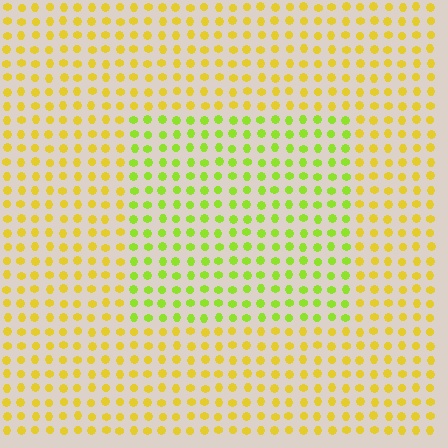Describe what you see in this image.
The image is filled with small yellow elements in a uniform arrangement. A rectangle-shaped region is visible where the elements are tinted to a slightly different hue, forming a subtle color boundary.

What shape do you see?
I see a rectangle.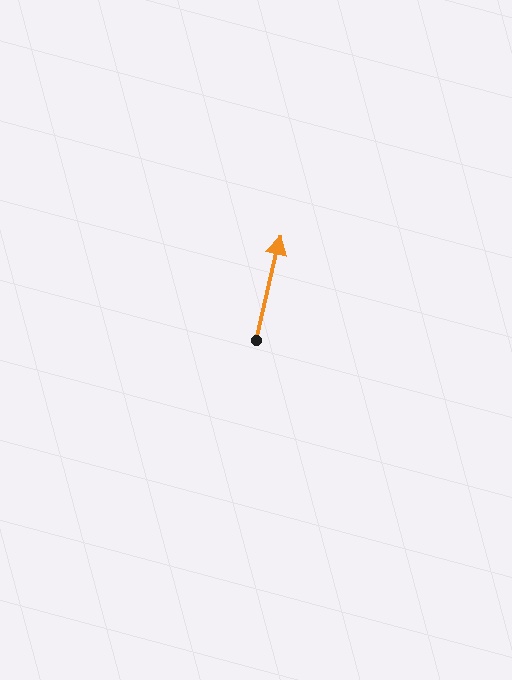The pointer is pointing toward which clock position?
Roughly 12 o'clock.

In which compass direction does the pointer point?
North.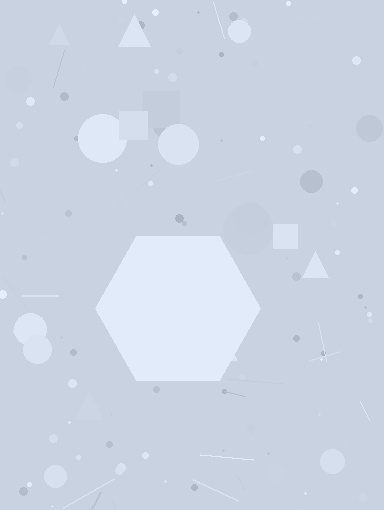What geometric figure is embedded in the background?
A hexagon is embedded in the background.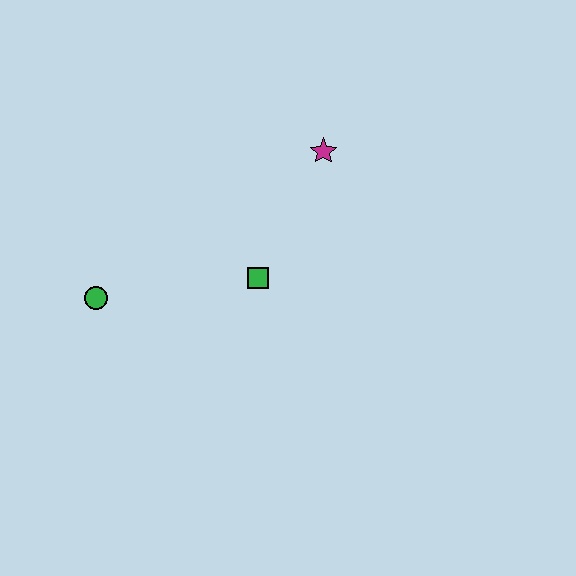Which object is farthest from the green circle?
The magenta star is farthest from the green circle.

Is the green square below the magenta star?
Yes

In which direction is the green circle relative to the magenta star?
The green circle is to the left of the magenta star.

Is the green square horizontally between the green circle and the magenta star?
Yes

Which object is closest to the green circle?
The green square is closest to the green circle.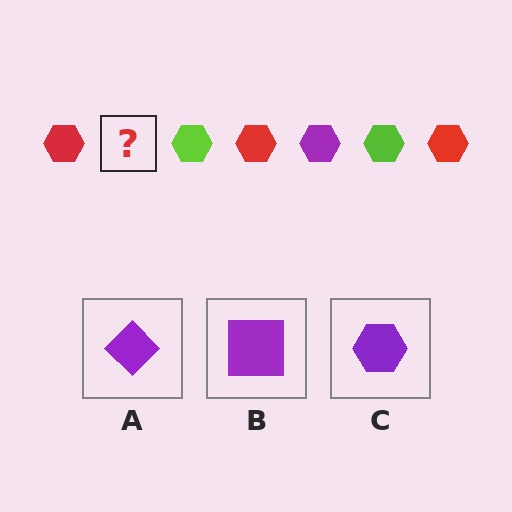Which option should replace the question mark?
Option C.